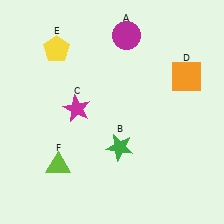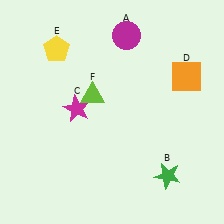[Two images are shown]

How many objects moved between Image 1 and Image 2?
2 objects moved between the two images.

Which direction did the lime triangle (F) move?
The lime triangle (F) moved up.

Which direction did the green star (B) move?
The green star (B) moved right.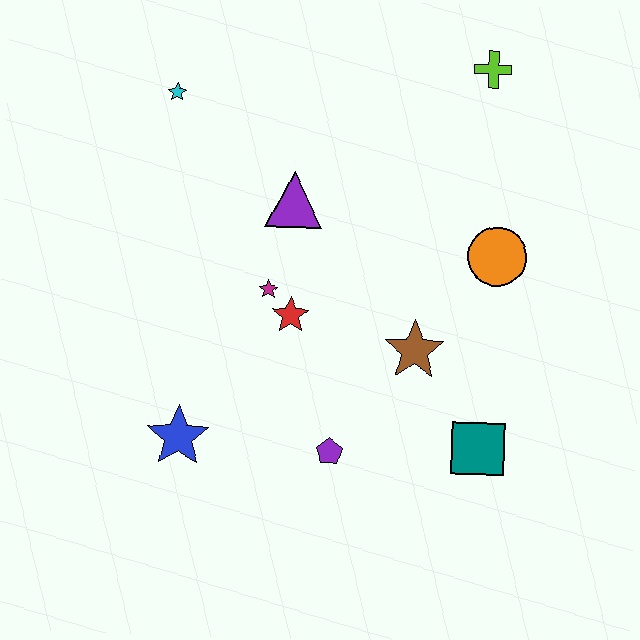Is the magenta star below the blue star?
No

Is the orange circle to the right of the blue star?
Yes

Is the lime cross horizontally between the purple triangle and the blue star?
No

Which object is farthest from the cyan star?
The teal square is farthest from the cyan star.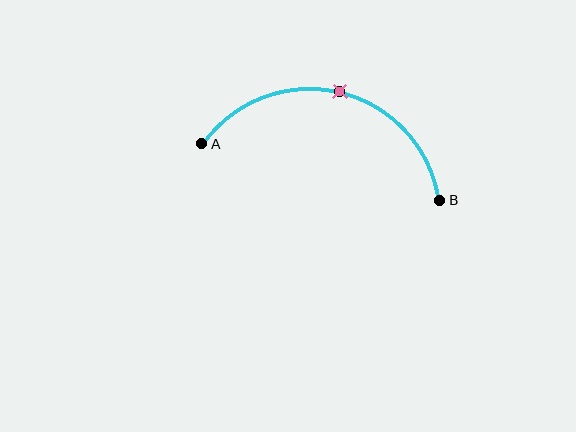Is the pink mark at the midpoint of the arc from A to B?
Yes. The pink mark lies on the arc at equal arc-length from both A and B — it is the arc midpoint.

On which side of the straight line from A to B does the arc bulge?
The arc bulges above the straight line connecting A and B.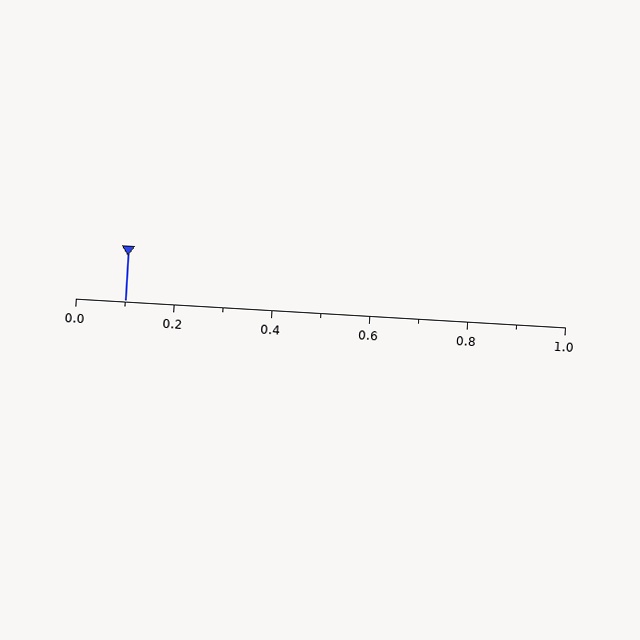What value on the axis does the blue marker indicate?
The marker indicates approximately 0.1.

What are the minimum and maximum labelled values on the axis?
The axis runs from 0.0 to 1.0.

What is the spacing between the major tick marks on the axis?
The major ticks are spaced 0.2 apart.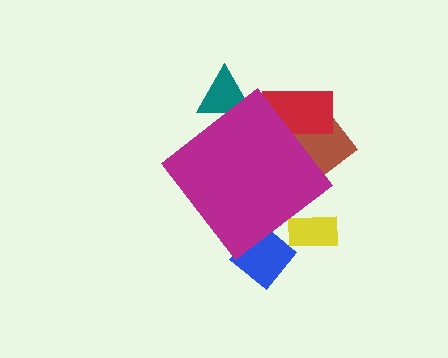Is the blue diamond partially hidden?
Yes, the blue diamond is partially hidden behind the magenta diamond.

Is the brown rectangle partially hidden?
Yes, the brown rectangle is partially hidden behind the magenta diamond.